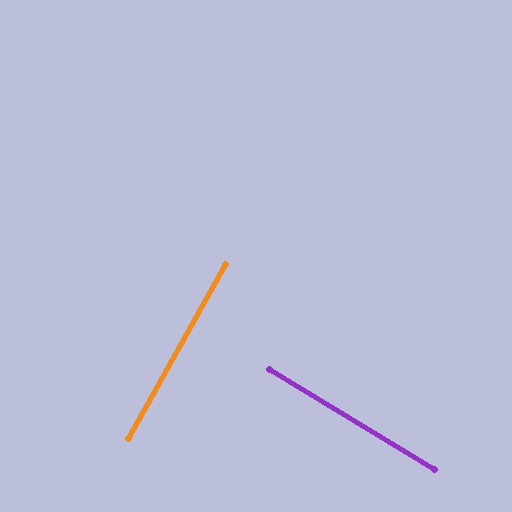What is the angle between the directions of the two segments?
Approximately 88 degrees.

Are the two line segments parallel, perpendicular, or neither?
Perpendicular — they meet at approximately 88°.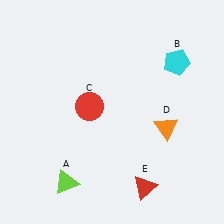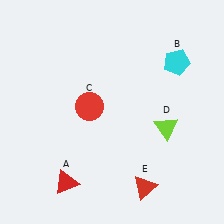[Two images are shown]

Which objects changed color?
A changed from lime to red. D changed from orange to lime.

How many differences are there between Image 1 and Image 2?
There are 2 differences between the two images.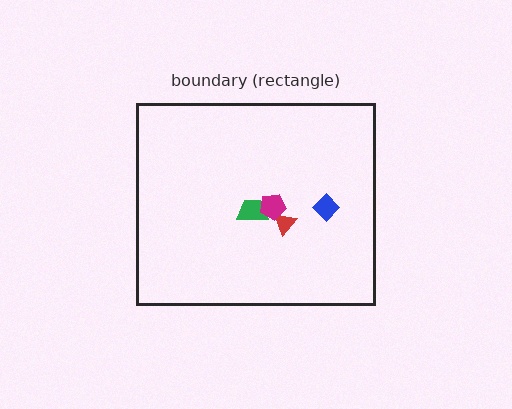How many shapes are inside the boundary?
4 inside, 0 outside.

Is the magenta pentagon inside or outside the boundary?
Inside.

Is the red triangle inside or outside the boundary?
Inside.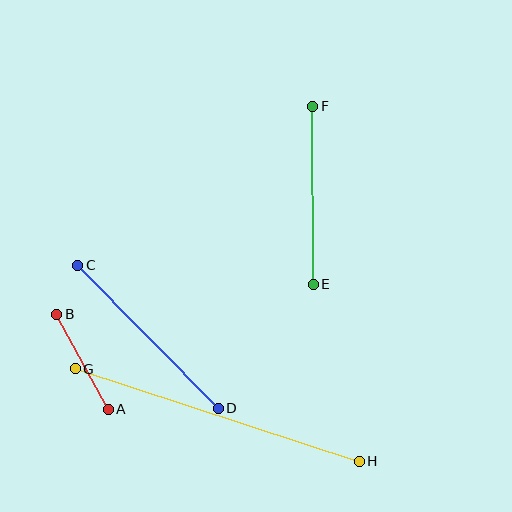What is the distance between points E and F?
The distance is approximately 178 pixels.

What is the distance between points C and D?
The distance is approximately 201 pixels.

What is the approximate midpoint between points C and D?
The midpoint is at approximately (148, 337) pixels.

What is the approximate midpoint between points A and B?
The midpoint is at approximately (82, 362) pixels.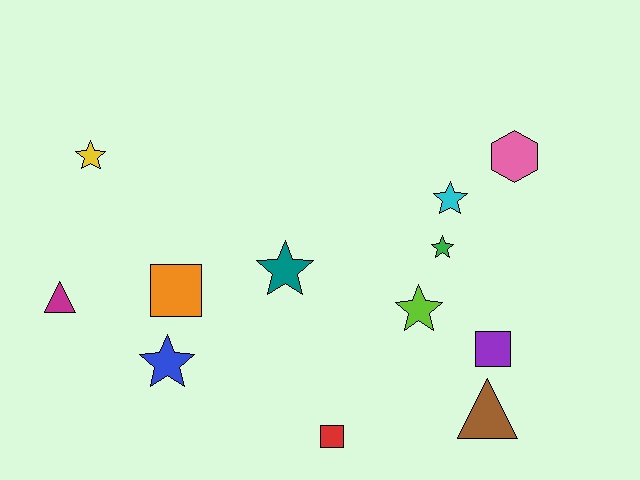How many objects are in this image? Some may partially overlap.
There are 12 objects.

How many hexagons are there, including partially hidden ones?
There is 1 hexagon.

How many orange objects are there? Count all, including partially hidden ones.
There is 1 orange object.